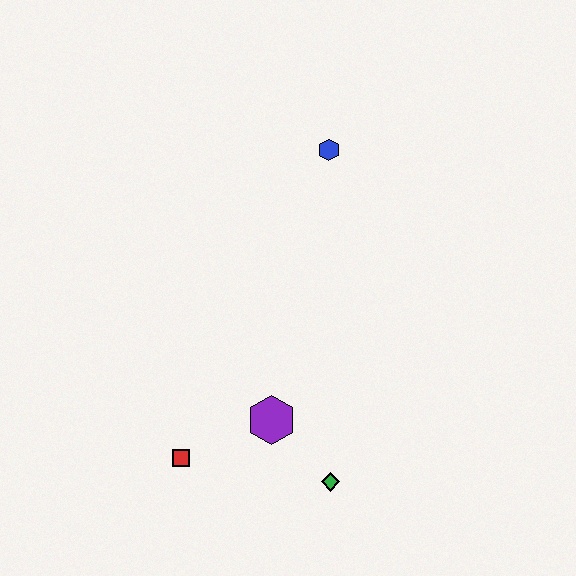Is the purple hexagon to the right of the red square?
Yes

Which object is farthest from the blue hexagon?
The red square is farthest from the blue hexagon.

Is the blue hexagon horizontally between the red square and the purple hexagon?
No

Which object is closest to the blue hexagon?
The purple hexagon is closest to the blue hexagon.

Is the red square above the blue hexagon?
No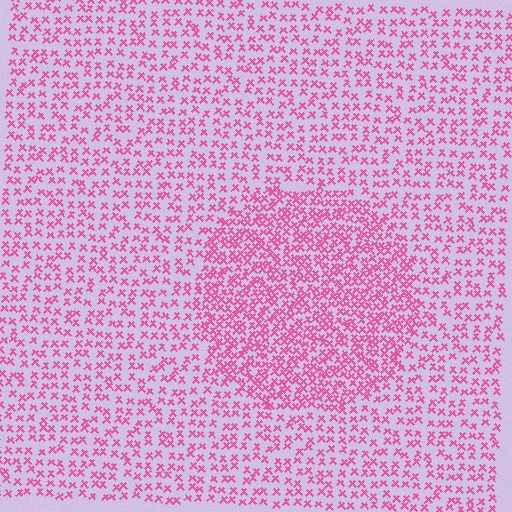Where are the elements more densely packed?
The elements are more densely packed inside the circle boundary.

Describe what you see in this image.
The image contains small pink elements arranged at two different densities. A circle-shaped region is visible where the elements are more densely packed than the surrounding area.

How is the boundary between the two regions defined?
The boundary is defined by a change in element density (approximately 1.9x ratio). All elements are the same color, size, and shape.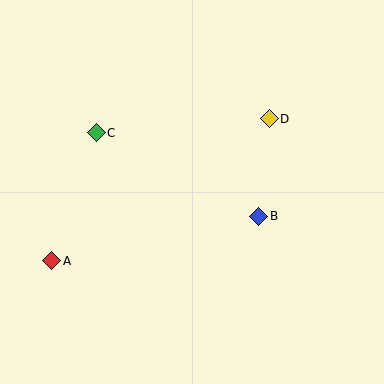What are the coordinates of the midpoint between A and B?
The midpoint between A and B is at (155, 239).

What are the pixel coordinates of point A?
Point A is at (52, 261).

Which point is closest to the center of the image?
Point B at (259, 216) is closest to the center.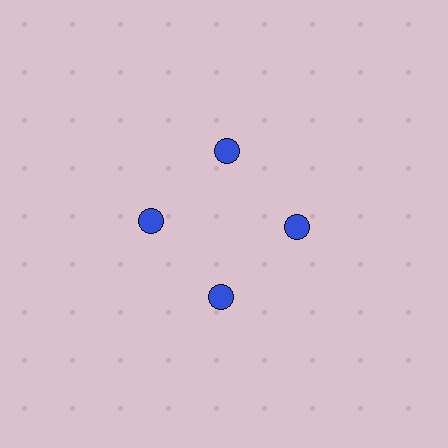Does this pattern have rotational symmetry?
Yes, this pattern has 4-fold rotational symmetry. It looks the same after rotating 90 degrees around the center.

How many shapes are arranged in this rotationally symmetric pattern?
There are 4 shapes, arranged in 4 groups of 1.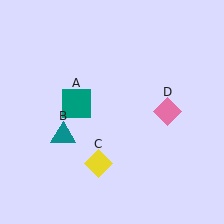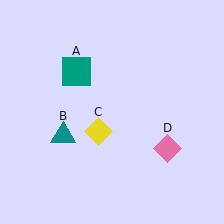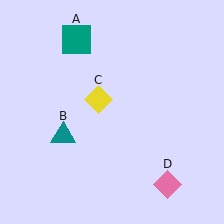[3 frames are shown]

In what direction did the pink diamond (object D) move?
The pink diamond (object D) moved down.